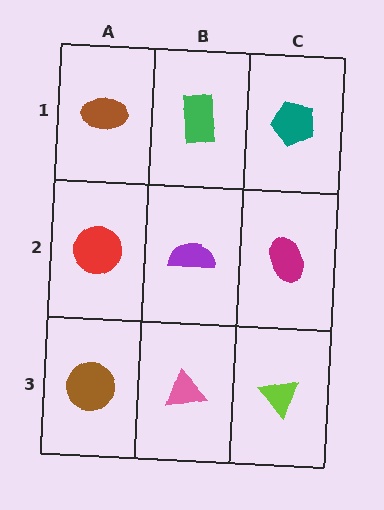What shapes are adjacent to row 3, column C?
A magenta ellipse (row 2, column C), a pink triangle (row 3, column B).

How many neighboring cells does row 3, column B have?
3.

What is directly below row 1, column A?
A red circle.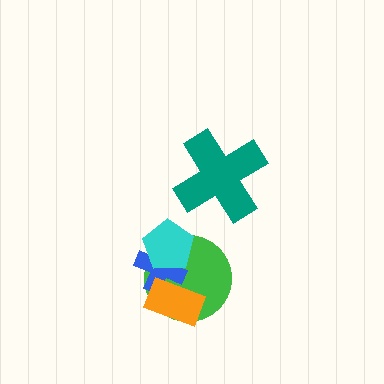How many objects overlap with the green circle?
3 objects overlap with the green circle.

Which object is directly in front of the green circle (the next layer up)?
The blue cross is directly in front of the green circle.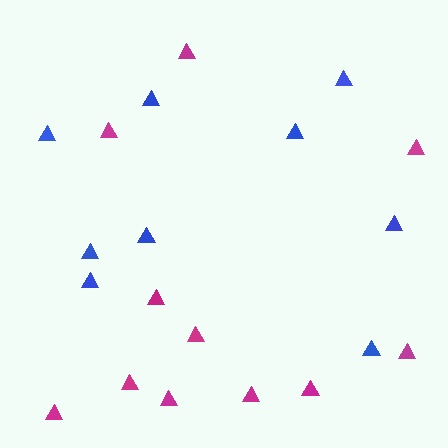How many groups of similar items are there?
There are 2 groups: one group of magenta triangles (11) and one group of blue triangles (9).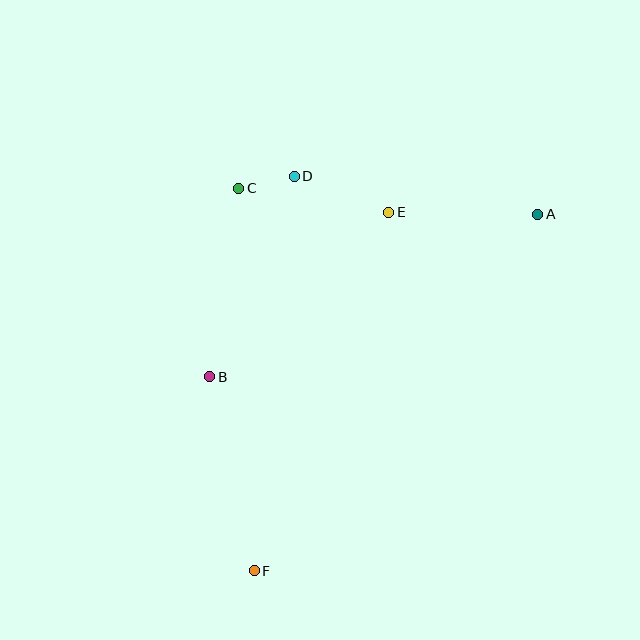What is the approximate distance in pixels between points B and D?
The distance between B and D is approximately 217 pixels.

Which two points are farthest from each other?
Points A and F are farthest from each other.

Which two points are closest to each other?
Points C and D are closest to each other.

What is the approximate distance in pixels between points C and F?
The distance between C and F is approximately 382 pixels.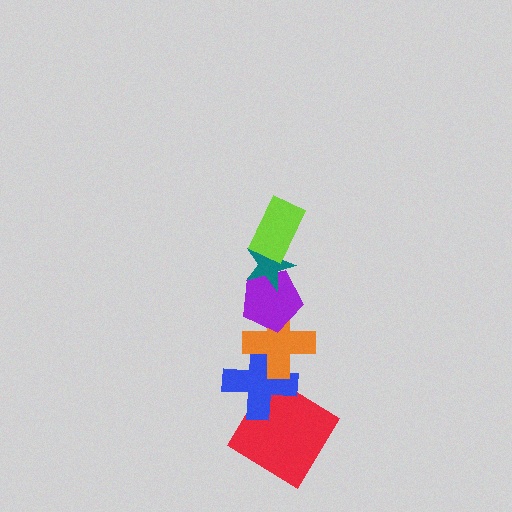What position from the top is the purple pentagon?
The purple pentagon is 3rd from the top.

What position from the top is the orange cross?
The orange cross is 4th from the top.